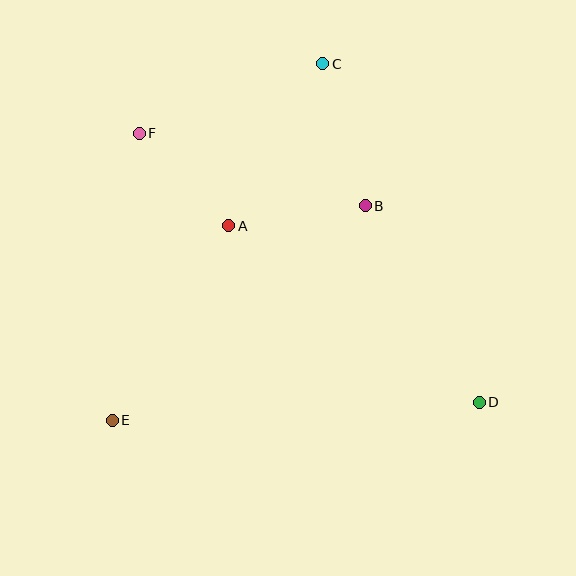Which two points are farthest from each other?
Points D and F are farthest from each other.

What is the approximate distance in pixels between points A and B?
The distance between A and B is approximately 138 pixels.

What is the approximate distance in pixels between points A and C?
The distance between A and C is approximately 187 pixels.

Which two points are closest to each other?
Points A and F are closest to each other.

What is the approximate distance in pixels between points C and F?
The distance between C and F is approximately 196 pixels.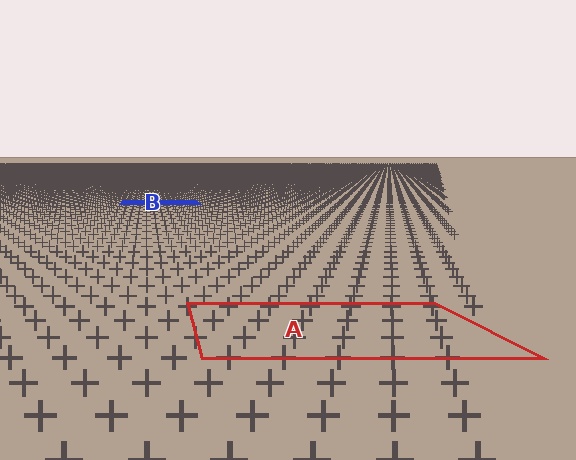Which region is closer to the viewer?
Region A is closer. The texture elements there are larger and more spread out.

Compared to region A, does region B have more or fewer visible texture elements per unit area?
Region B has more texture elements per unit area — they are packed more densely because it is farther away.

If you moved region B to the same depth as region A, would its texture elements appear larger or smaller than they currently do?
They would appear larger. At a closer depth, the same texture elements are projected at a bigger on-screen size.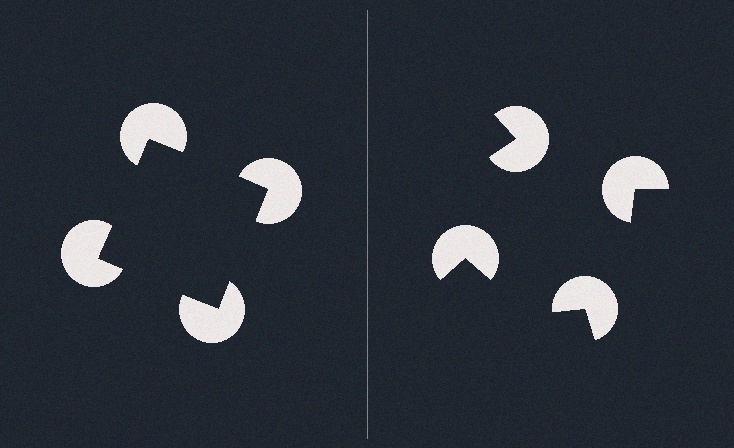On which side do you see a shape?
An illusory square appears on the left side. On the right side the wedge cuts are rotated, so no coherent shape forms.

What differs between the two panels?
The pac-man discs are positioned identically on both sides; only the wedge orientations differ. On the left they align to a square; on the right they are misaligned.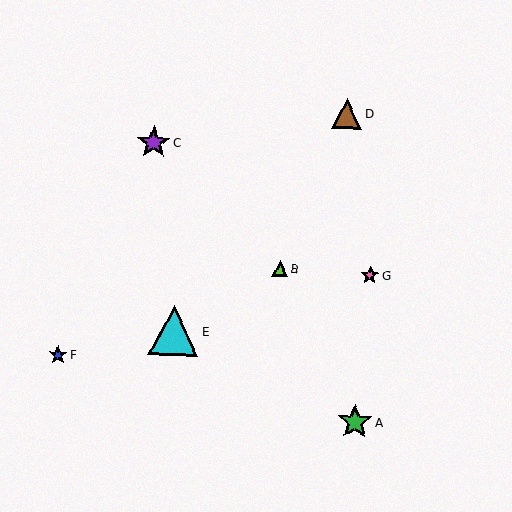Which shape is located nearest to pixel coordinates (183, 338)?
The cyan triangle (labeled E) at (174, 331) is nearest to that location.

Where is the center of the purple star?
The center of the purple star is at (154, 143).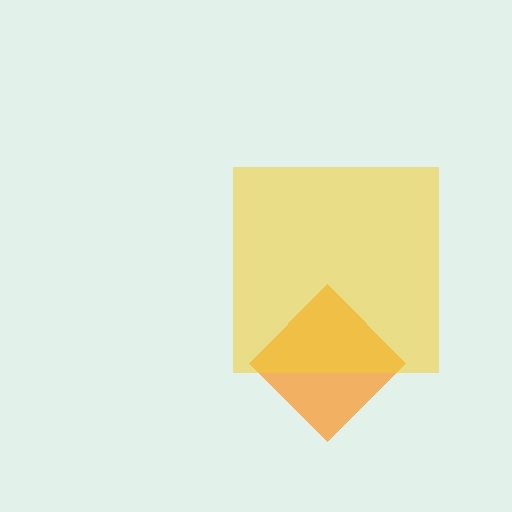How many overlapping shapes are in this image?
There are 2 overlapping shapes in the image.